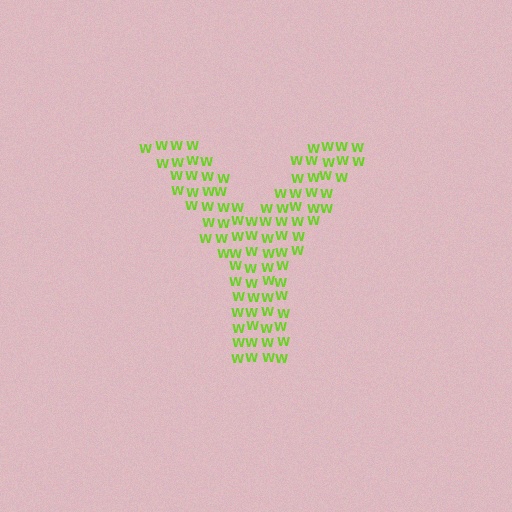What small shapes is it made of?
It is made of small letter W's.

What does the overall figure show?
The overall figure shows the letter Y.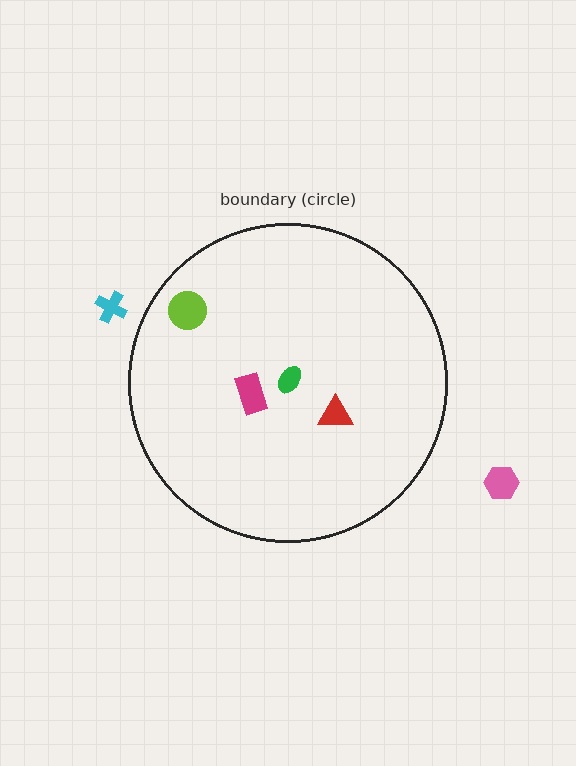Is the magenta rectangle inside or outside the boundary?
Inside.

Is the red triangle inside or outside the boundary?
Inside.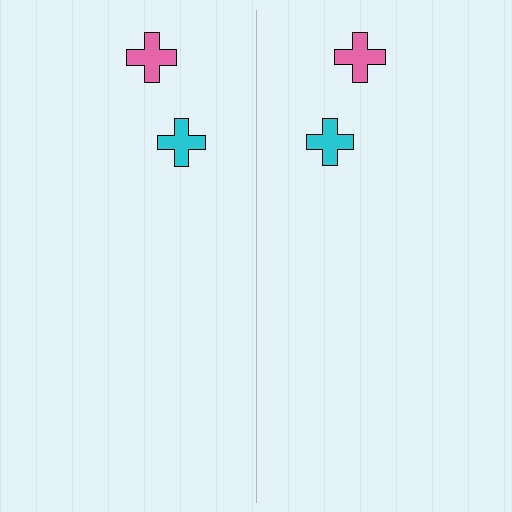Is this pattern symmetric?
Yes, this pattern has bilateral (reflection) symmetry.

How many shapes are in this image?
There are 4 shapes in this image.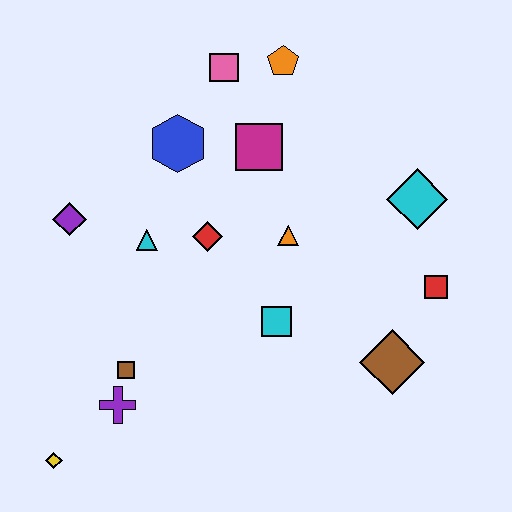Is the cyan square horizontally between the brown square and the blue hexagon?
No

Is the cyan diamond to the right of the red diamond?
Yes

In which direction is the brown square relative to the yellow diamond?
The brown square is above the yellow diamond.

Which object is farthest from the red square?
The yellow diamond is farthest from the red square.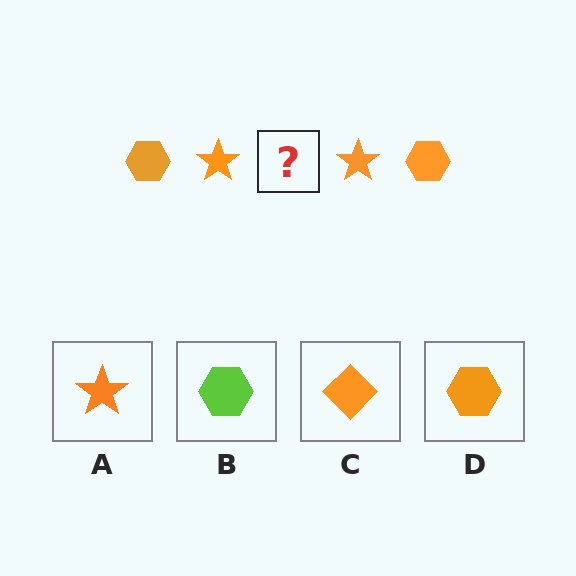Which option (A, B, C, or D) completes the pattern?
D.